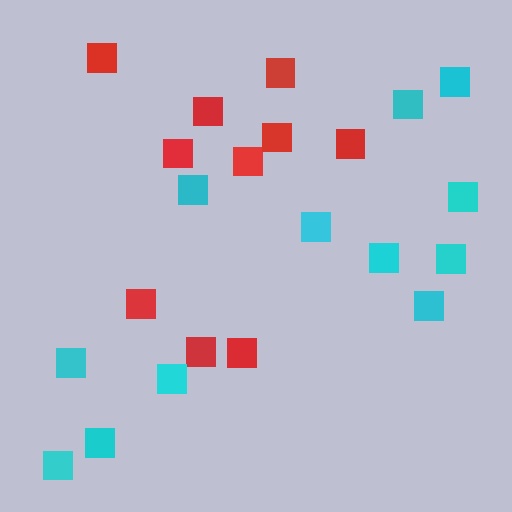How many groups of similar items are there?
There are 2 groups: one group of red squares (10) and one group of cyan squares (12).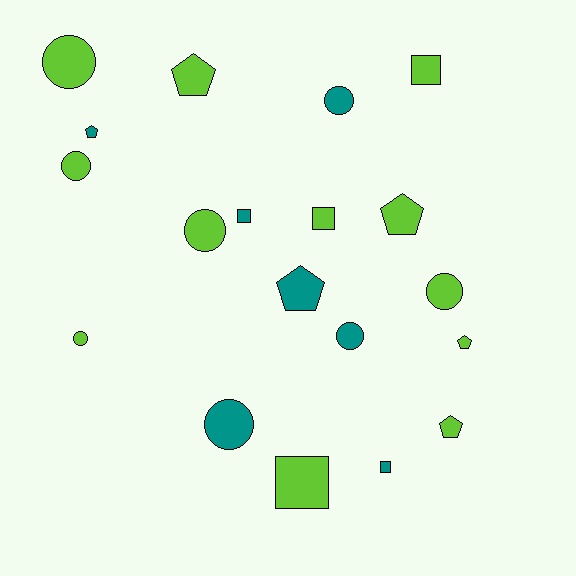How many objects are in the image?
There are 19 objects.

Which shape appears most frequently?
Circle, with 8 objects.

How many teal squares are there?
There are 2 teal squares.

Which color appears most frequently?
Lime, with 12 objects.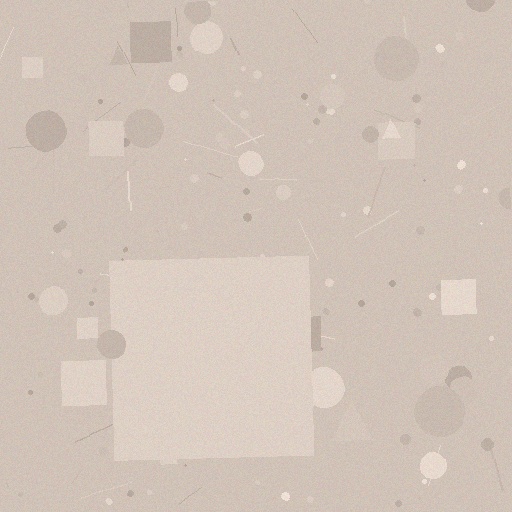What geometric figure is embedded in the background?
A square is embedded in the background.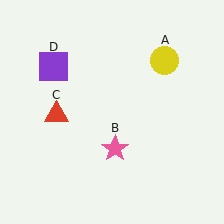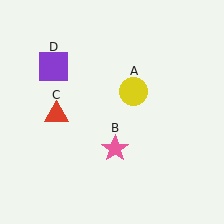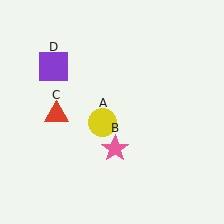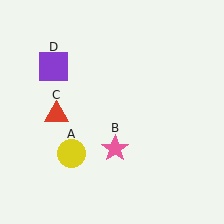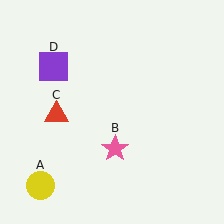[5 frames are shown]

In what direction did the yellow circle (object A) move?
The yellow circle (object A) moved down and to the left.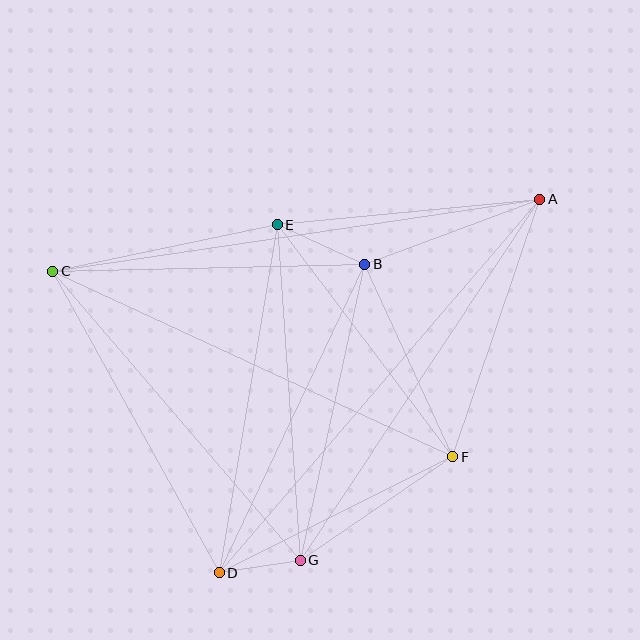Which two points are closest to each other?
Points D and G are closest to each other.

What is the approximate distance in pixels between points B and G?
The distance between B and G is approximately 303 pixels.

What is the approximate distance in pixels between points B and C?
The distance between B and C is approximately 312 pixels.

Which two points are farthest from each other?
Points A and C are farthest from each other.